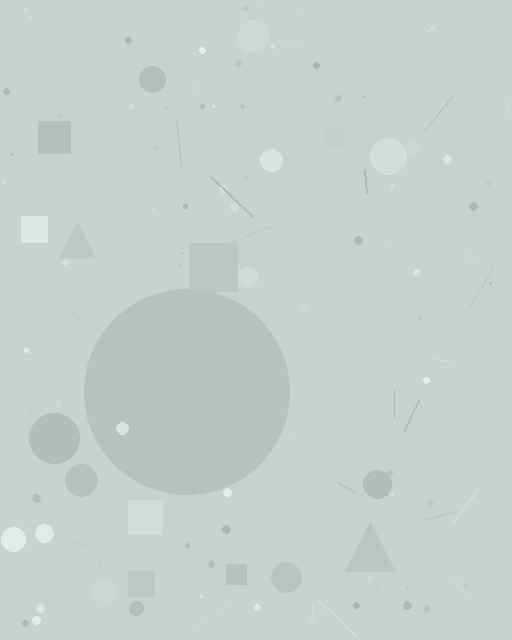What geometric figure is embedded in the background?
A circle is embedded in the background.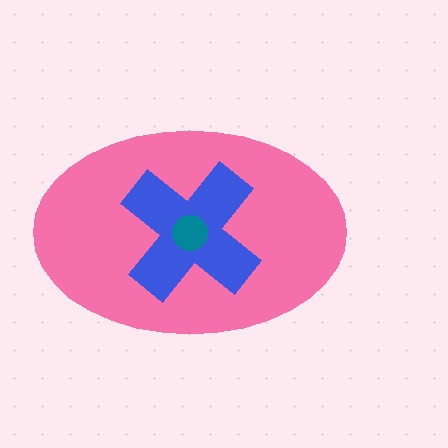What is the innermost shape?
The teal circle.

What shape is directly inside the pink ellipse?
The blue cross.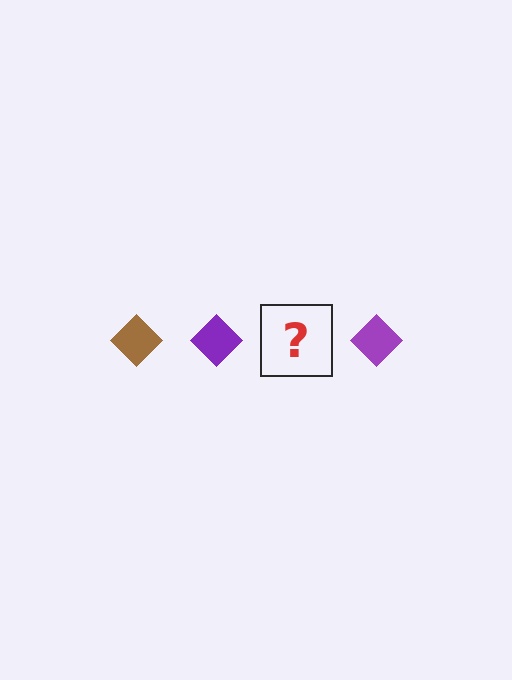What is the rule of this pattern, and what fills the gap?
The rule is that the pattern cycles through brown, purple diamonds. The gap should be filled with a brown diamond.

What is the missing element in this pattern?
The missing element is a brown diamond.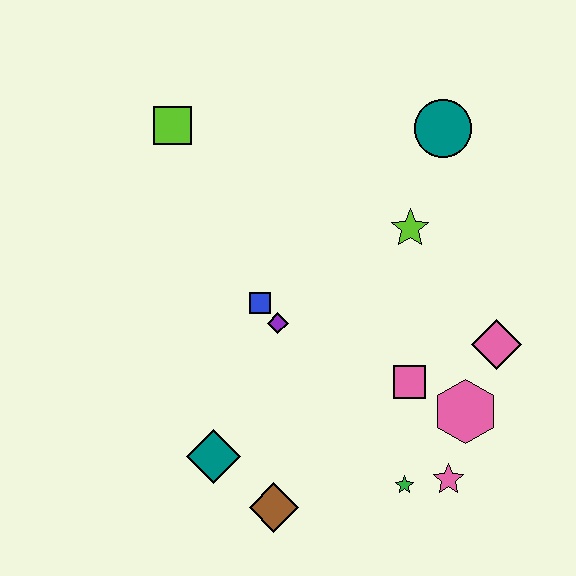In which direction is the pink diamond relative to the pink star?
The pink diamond is above the pink star.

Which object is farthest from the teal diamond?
The teal circle is farthest from the teal diamond.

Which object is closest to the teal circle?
The lime star is closest to the teal circle.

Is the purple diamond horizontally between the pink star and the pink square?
No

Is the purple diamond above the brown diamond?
Yes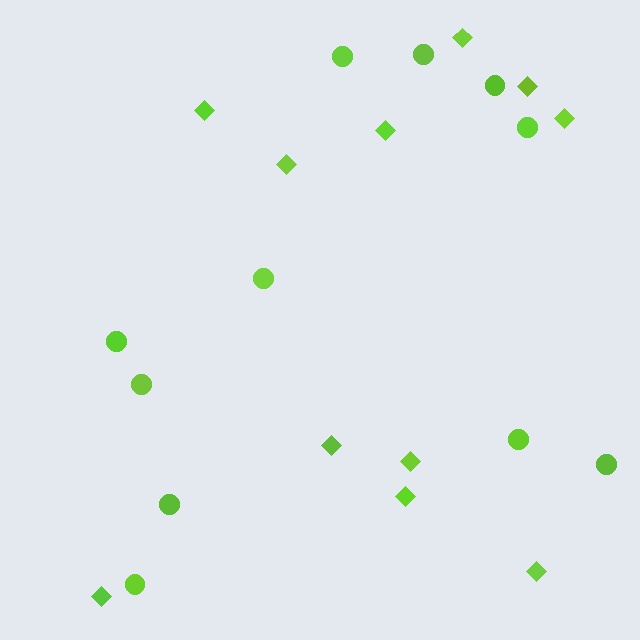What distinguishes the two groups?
There are 2 groups: one group of circles (11) and one group of diamonds (11).